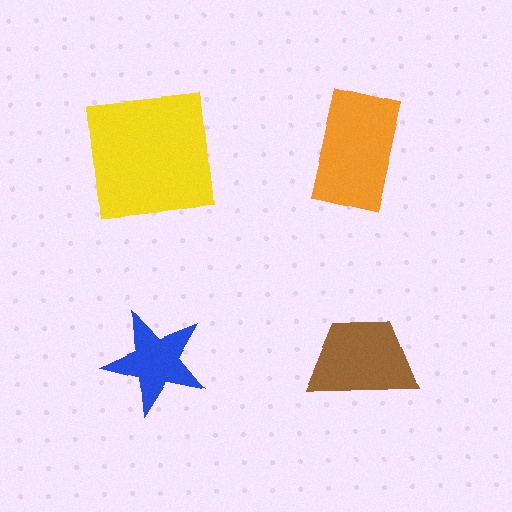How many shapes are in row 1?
2 shapes.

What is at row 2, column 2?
A brown trapezoid.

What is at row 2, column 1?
A blue star.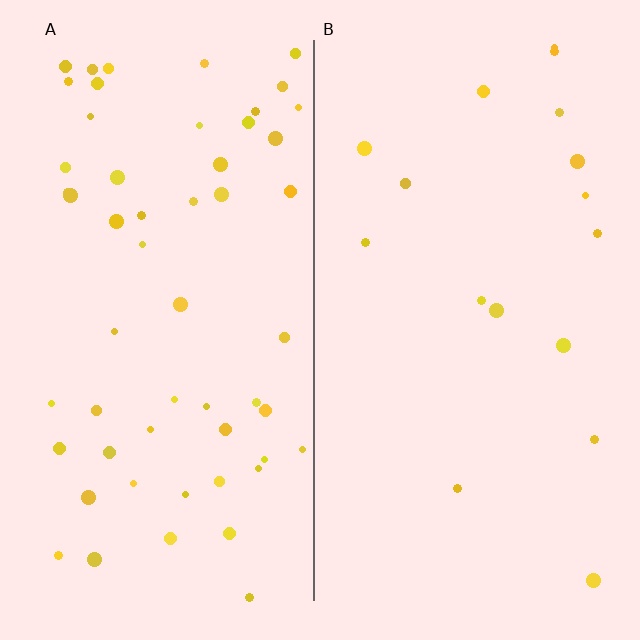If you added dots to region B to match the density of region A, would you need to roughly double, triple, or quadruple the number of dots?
Approximately triple.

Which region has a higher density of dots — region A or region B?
A (the left).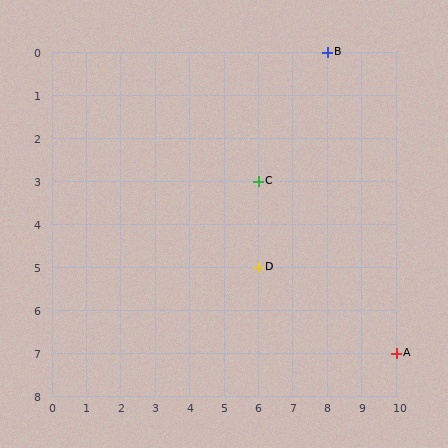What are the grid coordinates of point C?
Point C is at grid coordinates (6, 3).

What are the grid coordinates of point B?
Point B is at grid coordinates (8, 0).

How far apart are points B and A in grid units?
Points B and A are 2 columns and 7 rows apart (about 7.3 grid units diagonally).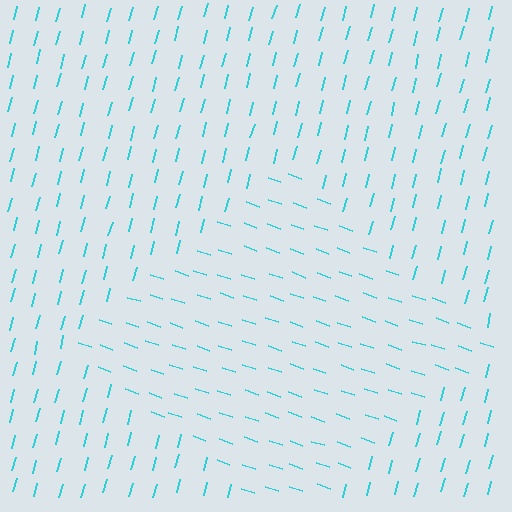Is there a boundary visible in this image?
Yes, there is a texture boundary formed by a change in line orientation.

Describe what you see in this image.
The image is filled with small cyan line segments. A diamond region in the image has lines oriented differently from the surrounding lines, creating a visible texture boundary.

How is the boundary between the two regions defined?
The boundary is defined purely by a change in line orientation (approximately 85 degrees difference). All lines are the same color and thickness.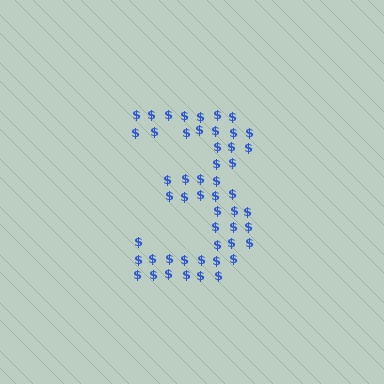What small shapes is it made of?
It is made of small dollar signs.